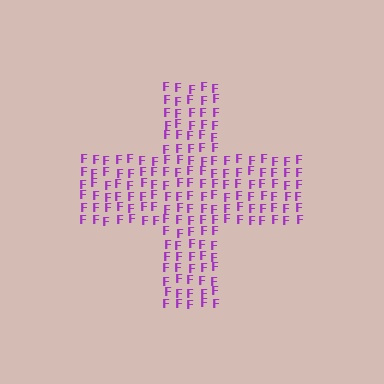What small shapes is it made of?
It is made of small letter F's.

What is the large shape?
The large shape is a cross.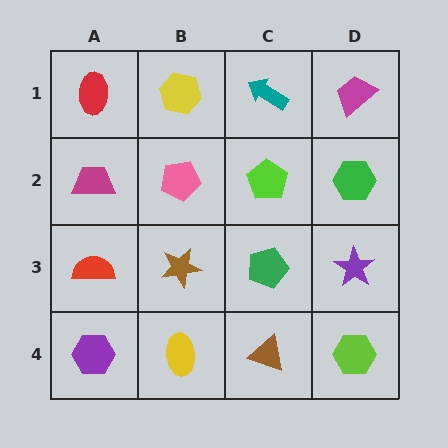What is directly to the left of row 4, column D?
A brown triangle.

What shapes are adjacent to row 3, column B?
A pink pentagon (row 2, column B), a yellow ellipse (row 4, column B), a red semicircle (row 3, column A), a green pentagon (row 3, column C).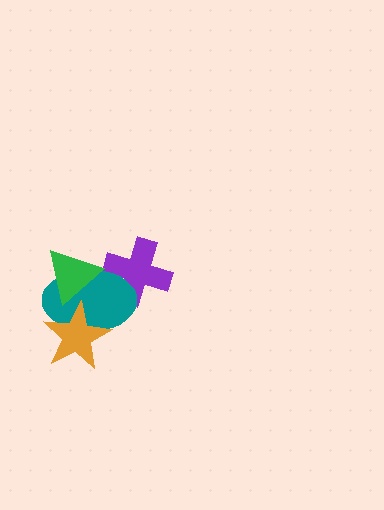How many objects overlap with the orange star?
2 objects overlap with the orange star.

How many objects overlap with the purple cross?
1 object overlaps with the purple cross.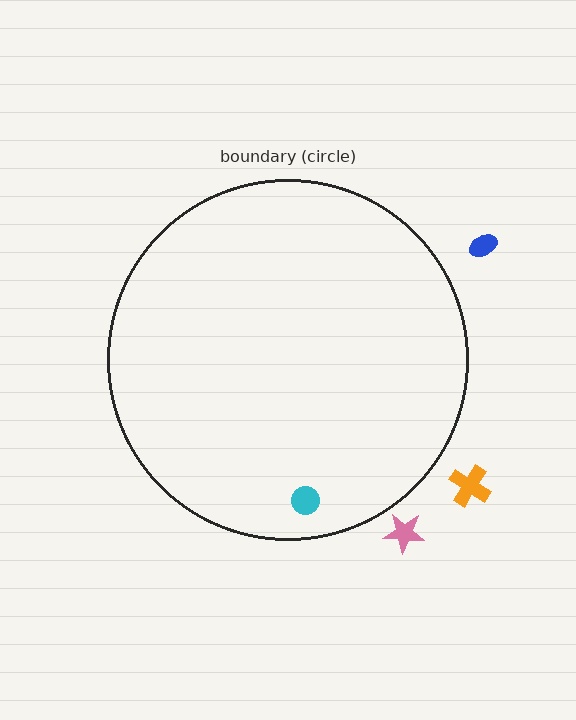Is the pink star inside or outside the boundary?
Outside.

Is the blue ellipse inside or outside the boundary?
Outside.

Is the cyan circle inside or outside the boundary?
Inside.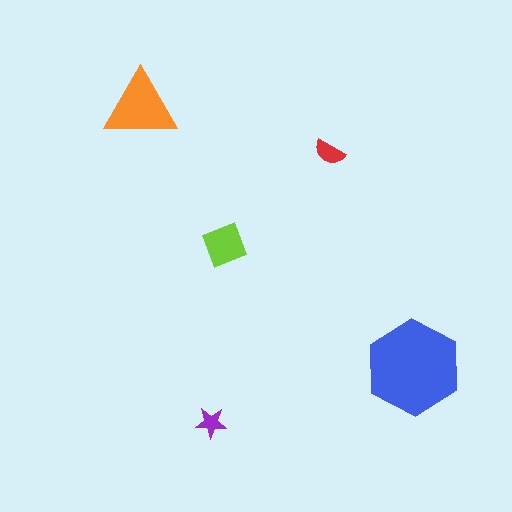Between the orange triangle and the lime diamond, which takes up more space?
The orange triangle.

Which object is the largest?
The blue hexagon.